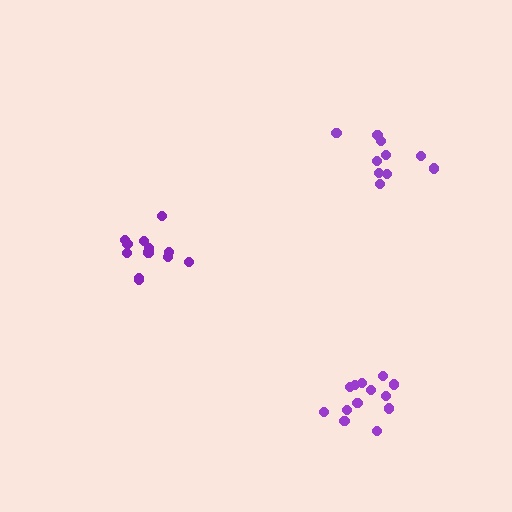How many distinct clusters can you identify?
There are 3 distinct clusters.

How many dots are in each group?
Group 1: 12 dots, Group 2: 10 dots, Group 3: 13 dots (35 total).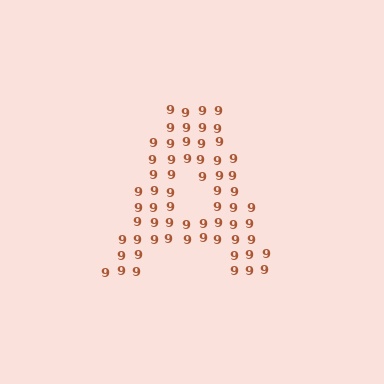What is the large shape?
The large shape is the letter A.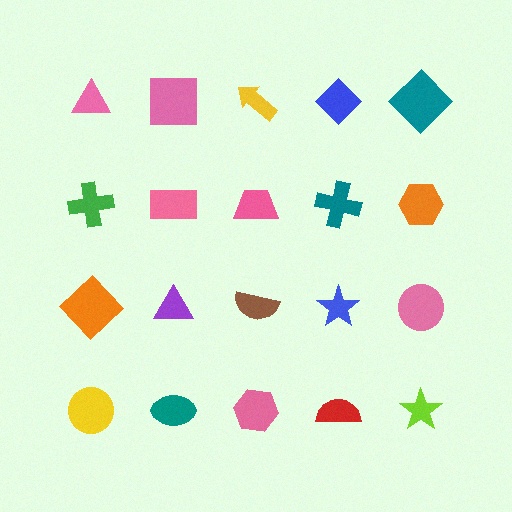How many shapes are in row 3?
5 shapes.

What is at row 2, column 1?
A green cross.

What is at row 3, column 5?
A pink circle.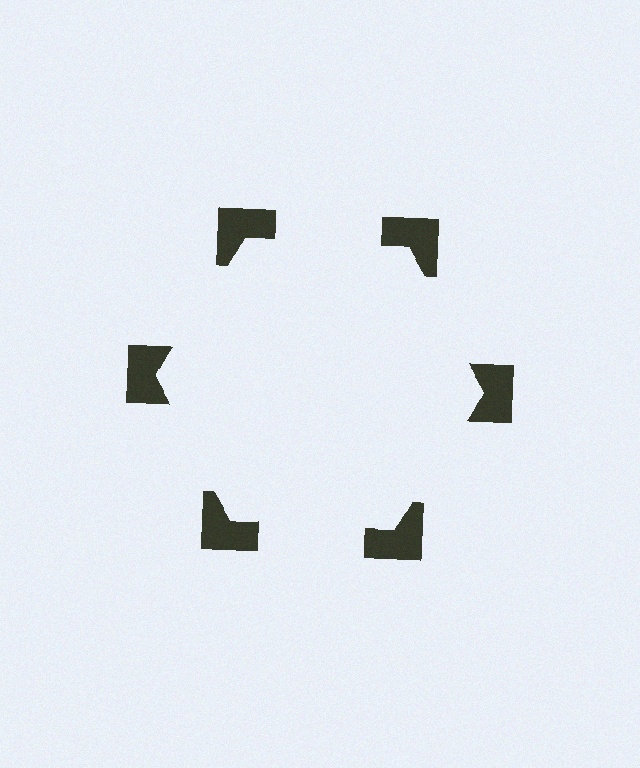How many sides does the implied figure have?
6 sides.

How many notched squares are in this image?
There are 6 — one at each vertex of the illusory hexagon.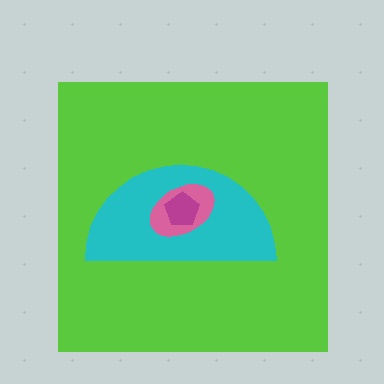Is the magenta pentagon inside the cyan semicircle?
Yes.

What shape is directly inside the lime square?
The cyan semicircle.